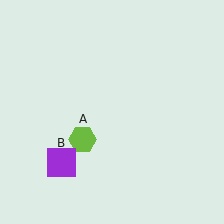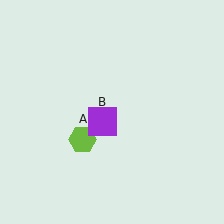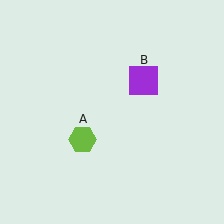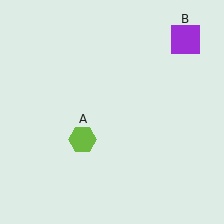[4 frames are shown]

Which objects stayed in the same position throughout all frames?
Lime hexagon (object A) remained stationary.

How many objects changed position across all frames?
1 object changed position: purple square (object B).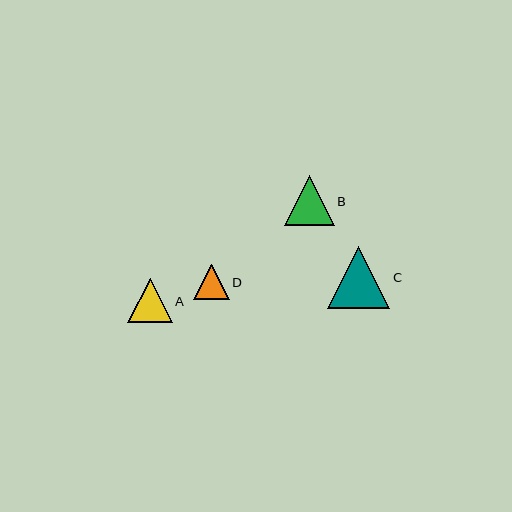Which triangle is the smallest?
Triangle D is the smallest with a size of approximately 35 pixels.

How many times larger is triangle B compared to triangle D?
Triangle B is approximately 1.4 times the size of triangle D.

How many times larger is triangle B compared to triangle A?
Triangle B is approximately 1.1 times the size of triangle A.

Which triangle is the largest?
Triangle C is the largest with a size of approximately 62 pixels.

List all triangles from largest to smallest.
From largest to smallest: C, B, A, D.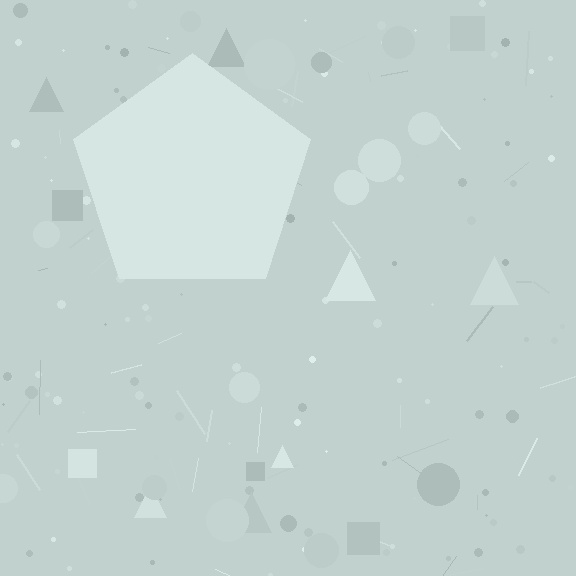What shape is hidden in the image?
A pentagon is hidden in the image.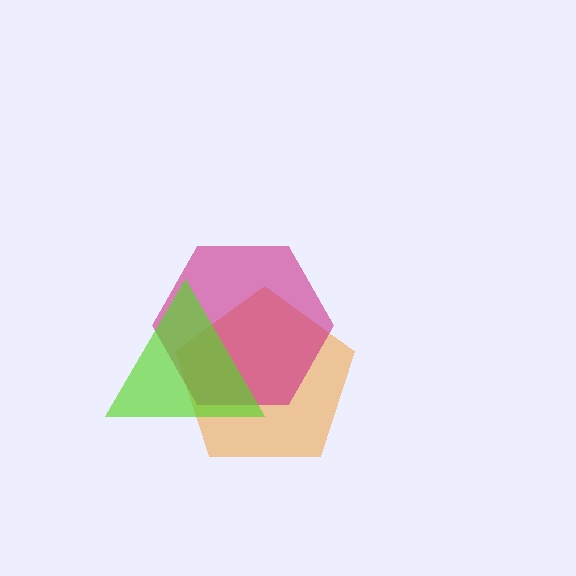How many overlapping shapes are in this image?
There are 3 overlapping shapes in the image.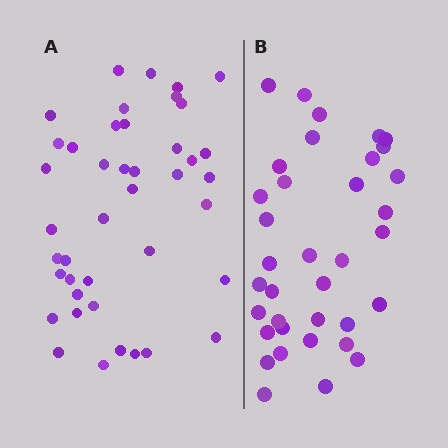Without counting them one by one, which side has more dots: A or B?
Region A (the left region) has more dots.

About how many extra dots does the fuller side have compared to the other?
Region A has about 6 more dots than region B.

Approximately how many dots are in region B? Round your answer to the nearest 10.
About 40 dots. (The exact count is 36, which rounds to 40.)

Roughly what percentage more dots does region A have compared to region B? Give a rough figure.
About 15% more.